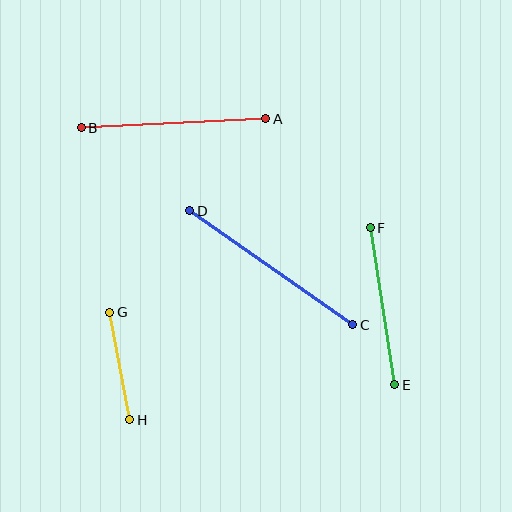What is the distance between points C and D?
The distance is approximately 199 pixels.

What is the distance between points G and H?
The distance is approximately 109 pixels.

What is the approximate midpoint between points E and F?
The midpoint is at approximately (383, 306) pixels.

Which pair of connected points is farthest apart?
Points C and D are farthest apart.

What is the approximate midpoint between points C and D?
The midpoint is at approximately (271, 268) pixels.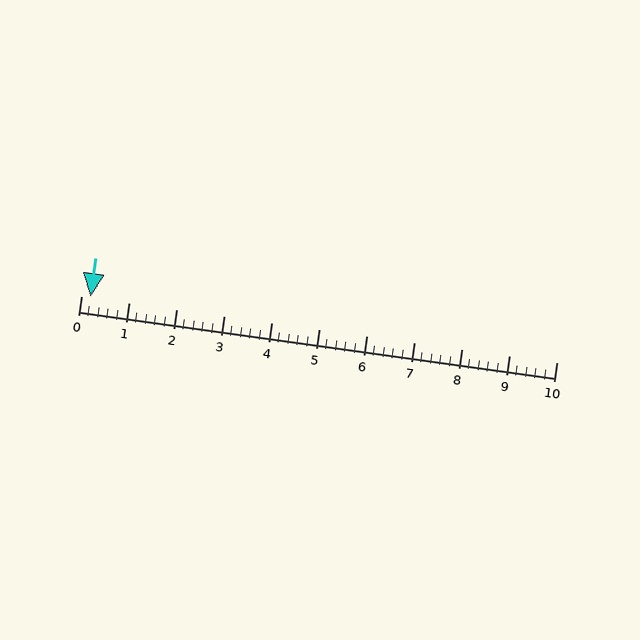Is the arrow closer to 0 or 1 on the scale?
The arrow is closer to 0.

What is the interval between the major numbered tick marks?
The major tick marks are spaced 1 units apart.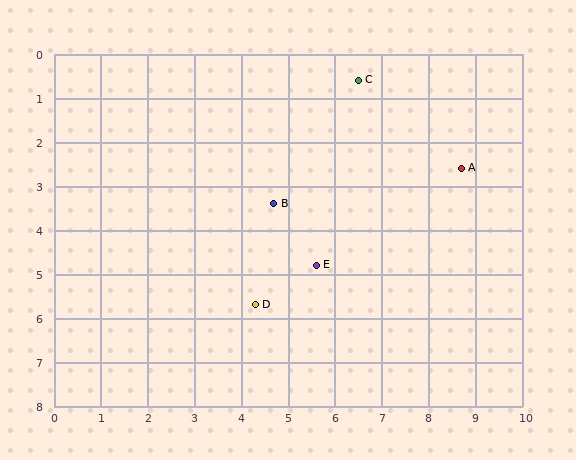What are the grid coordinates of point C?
Point C is at approximately (6.5, 0.6).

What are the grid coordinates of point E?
Point E is at approximately (5.6, 4.8).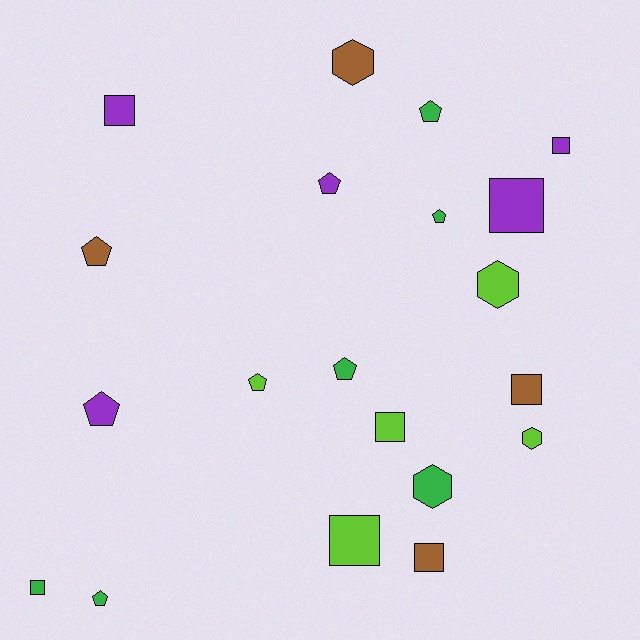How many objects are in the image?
There are 20 objects.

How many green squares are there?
There is 1 green square.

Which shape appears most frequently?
Square, with 8 objects.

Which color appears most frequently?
Green, with 6 objects.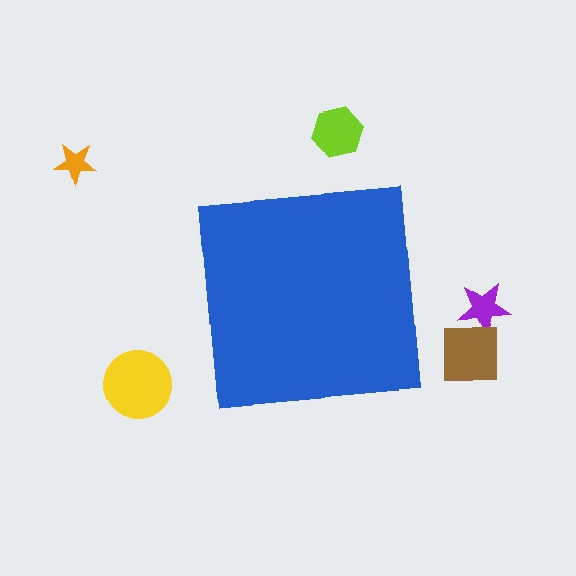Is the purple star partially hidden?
No, the purple star is fully visible.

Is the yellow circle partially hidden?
No, the yellow circle is fully visible.